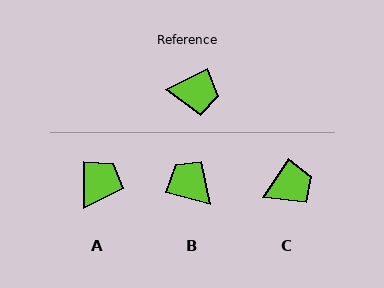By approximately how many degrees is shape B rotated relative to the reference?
Approximately 138 degrees counter-clockwise.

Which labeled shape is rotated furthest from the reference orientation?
B, about 138 degrees away.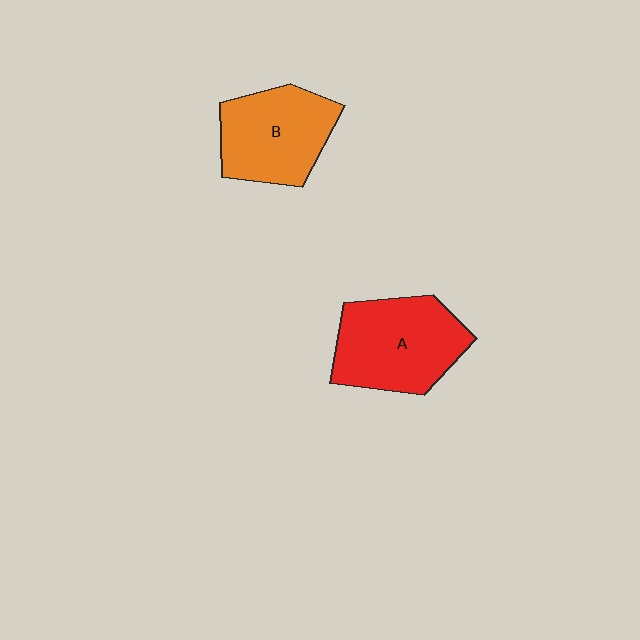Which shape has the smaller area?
Shape B (orange).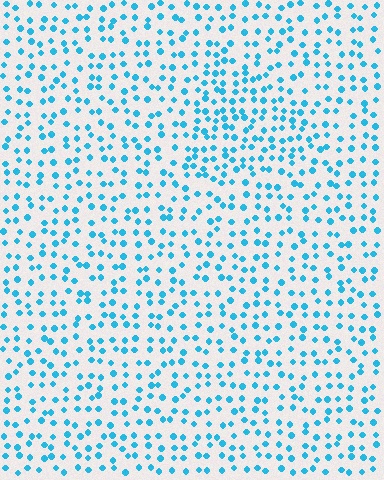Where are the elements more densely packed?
The elements are more densely packed inside the triangle boundary.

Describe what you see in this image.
The image contains small cyan elements arranged at two different densities. A triangle-shaped region is visible where the elements are more densely packed than the surrounding area.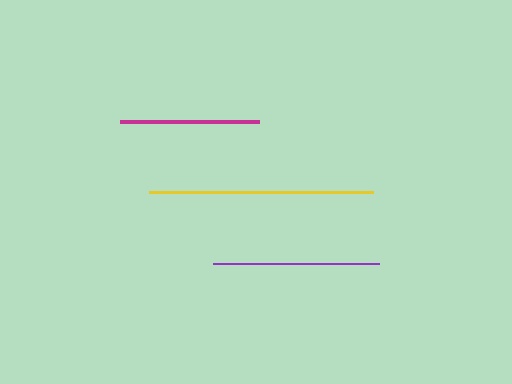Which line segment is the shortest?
The magenta line is the shortest at approximately 139 pixels.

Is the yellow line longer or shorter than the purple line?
The yellow line is longer than the purple line.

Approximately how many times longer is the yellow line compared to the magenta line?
The yellow line is approximately 1.6 times the length of the magenta line.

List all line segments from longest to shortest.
From longest to shortest: yellow, purple, magenta.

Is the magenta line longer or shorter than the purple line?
The purple line is longer than the magenta line.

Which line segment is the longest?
The yellow line is the longest at approximately 225 pixels.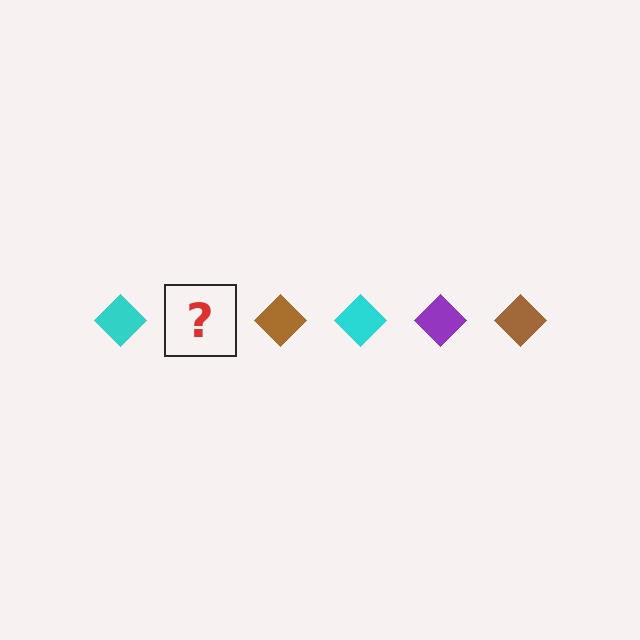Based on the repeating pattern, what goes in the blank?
The blank should be a purple diamond.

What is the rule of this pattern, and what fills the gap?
The rule is that the pattern cycles through cyan, purple, brown diamonds. The gap should be filled with a purple diamond.